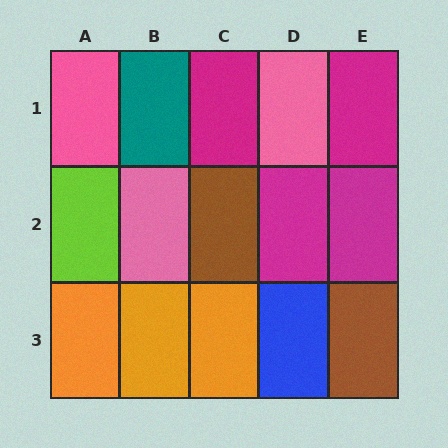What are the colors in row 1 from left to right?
Pink, teal, magenta, pink, magenta.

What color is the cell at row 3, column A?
Orange.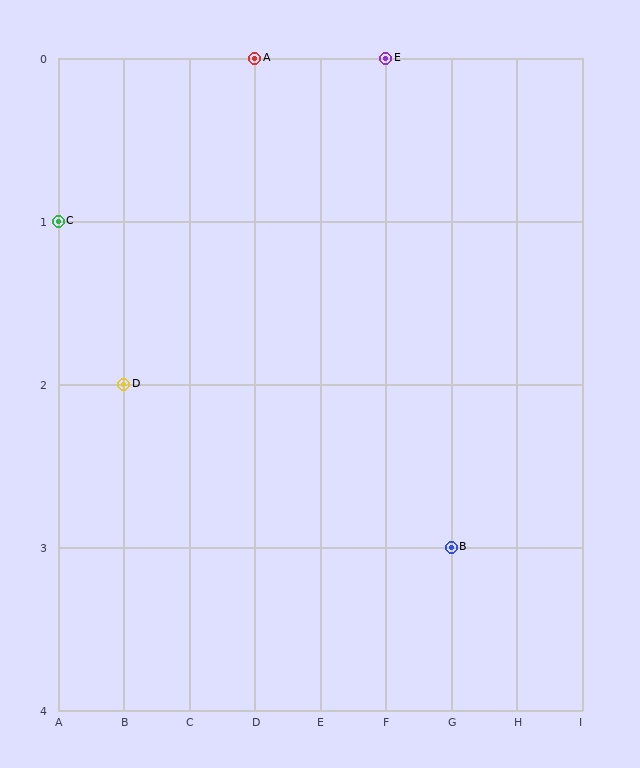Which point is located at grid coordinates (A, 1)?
Point C is at (A, 1).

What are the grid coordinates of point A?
Point A is at grid coordinates (D, 0).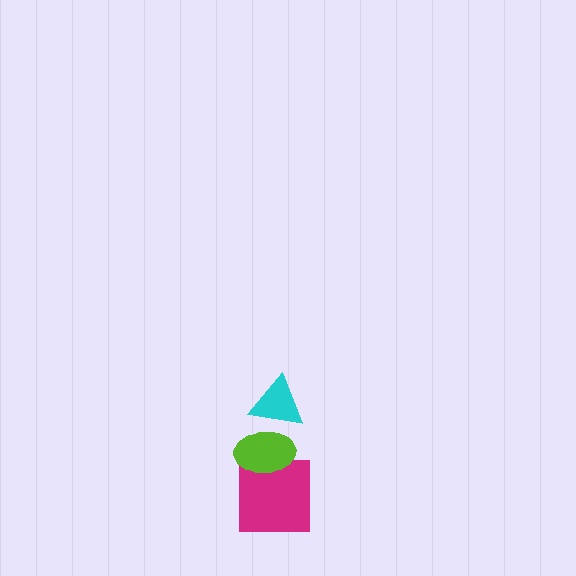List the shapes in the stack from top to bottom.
From top to bottom: the cyan triangle, the lime ellipse, the magenta square.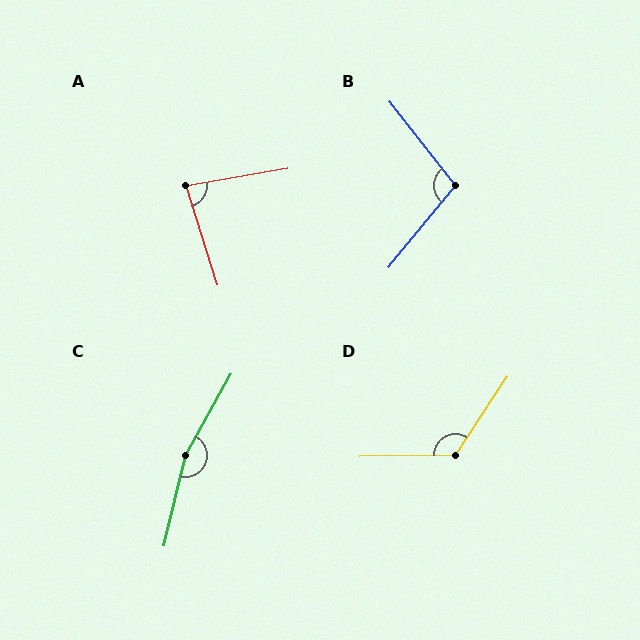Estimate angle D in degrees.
Approximately 124 degrees.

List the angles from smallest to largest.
A (82°), B (103°), D (124°), C (164°).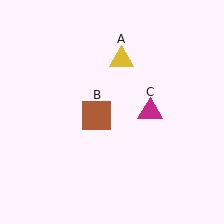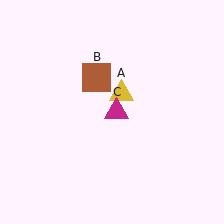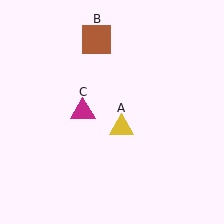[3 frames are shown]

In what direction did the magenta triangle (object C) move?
The magenta triangle (object C) moved left.